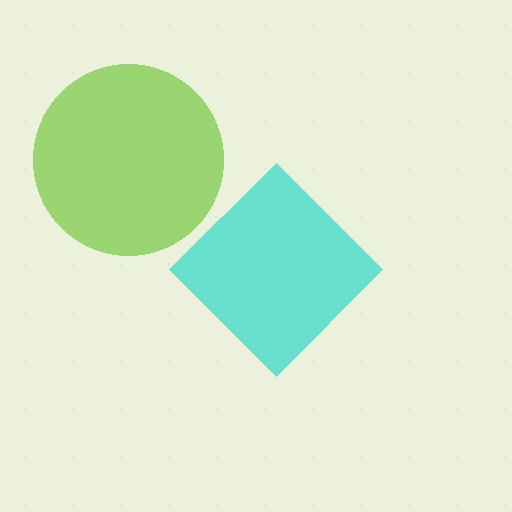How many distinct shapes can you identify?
There are 2 distinct shapes: a cyan diamond, a lime circle.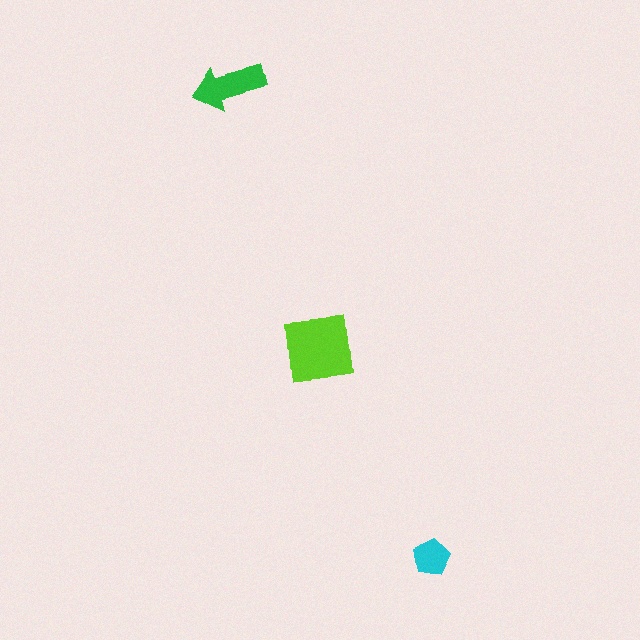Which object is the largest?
The lime square.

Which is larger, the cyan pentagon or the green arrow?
The green arrow.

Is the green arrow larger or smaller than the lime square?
Smaller.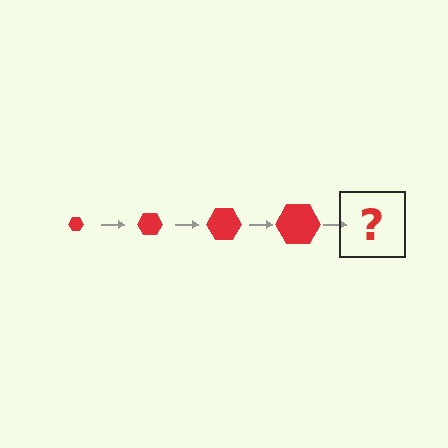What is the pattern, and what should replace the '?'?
The pattern is that the hexagon gets progressively larger each step. The '?' should be a red hexagon, larger than the previous one.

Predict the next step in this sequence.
The next step is a red hexagon, larger than the previous one.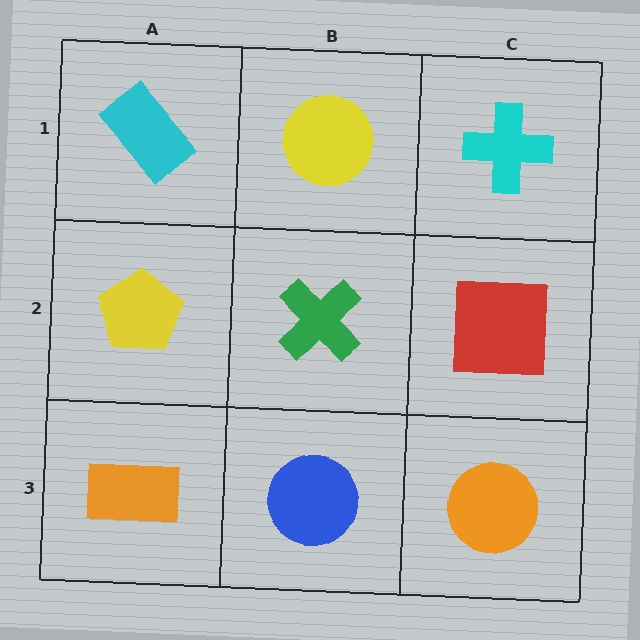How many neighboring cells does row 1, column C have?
2.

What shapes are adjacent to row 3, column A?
A yellow pentagon (row 2, column A), a blue circle (row 3, column B).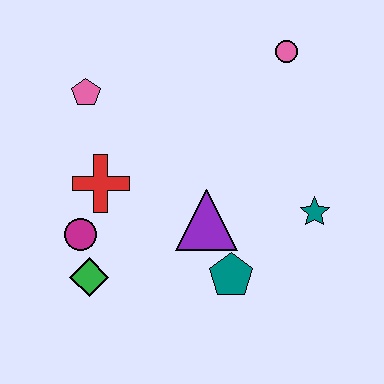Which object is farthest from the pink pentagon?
The teal star is farthest from the pink pentagon.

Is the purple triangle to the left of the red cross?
No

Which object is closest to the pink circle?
The teal star is closest to the pink circle.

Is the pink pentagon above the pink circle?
No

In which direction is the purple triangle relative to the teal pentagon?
The purple triangle is above the teal pentagon.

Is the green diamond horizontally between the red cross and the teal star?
No